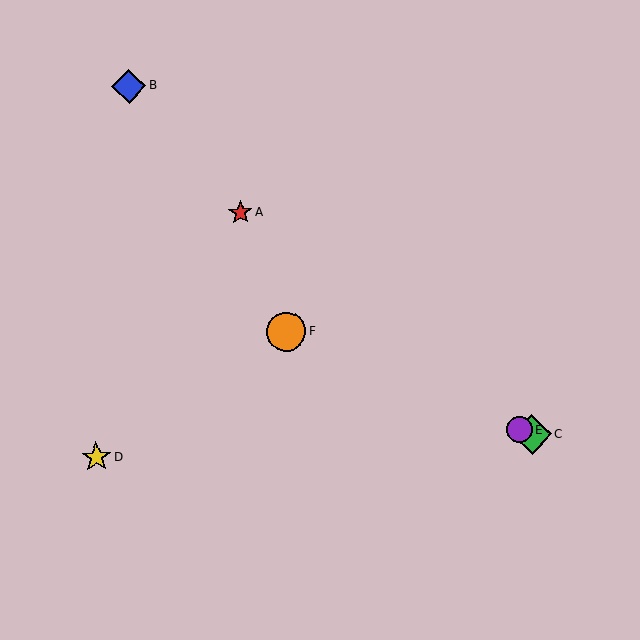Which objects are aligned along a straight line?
Objects C, E, F are aligned along a straight line.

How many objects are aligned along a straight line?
3 objects (C, E, F) are aligned along a straight line.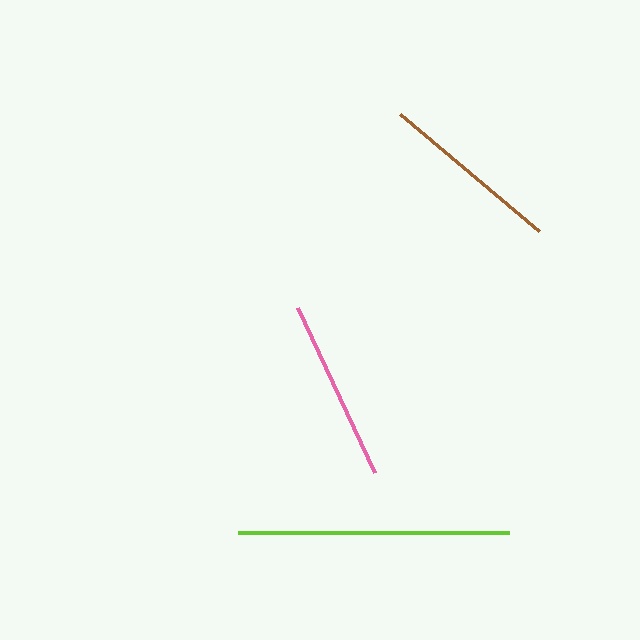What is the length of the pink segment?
The pink segment is approximately 181 pixels long.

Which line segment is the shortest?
The pink line is the shortest at approximately 181 pixels.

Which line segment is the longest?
The lime line is the longest at approximately 271 pixels.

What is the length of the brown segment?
The brown segment is approximately 182 pixels long.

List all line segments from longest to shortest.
From longest to shortest: lime, brown, pink.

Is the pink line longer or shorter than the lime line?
The lime line is longer than the pink line.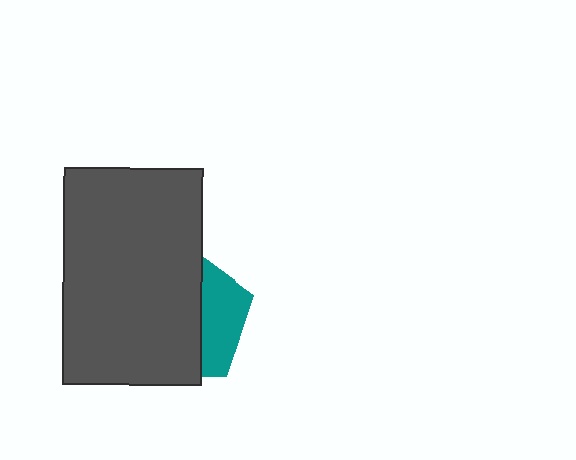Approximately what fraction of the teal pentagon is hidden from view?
Roughly 69% of the teal pentagon is hidden behind the dark gray rectangle.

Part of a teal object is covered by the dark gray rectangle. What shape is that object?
It is a pentagon.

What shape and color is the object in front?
The object in front is a dark gray rectangle.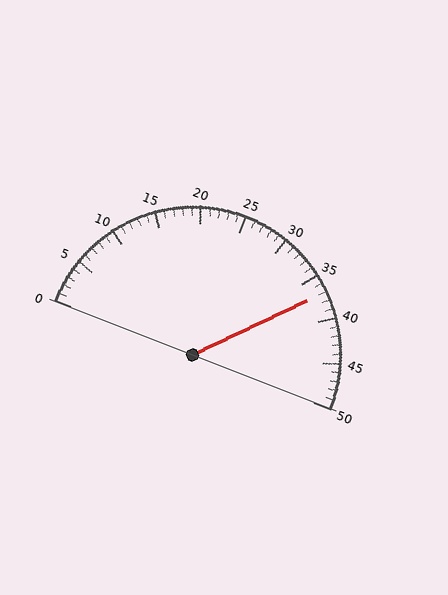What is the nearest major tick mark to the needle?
The nearest major tick mark is 35.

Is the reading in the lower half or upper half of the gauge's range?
The reading is in the upper half of the range (0 to 50).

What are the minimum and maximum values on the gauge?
The gauge ranges from 0 to 50.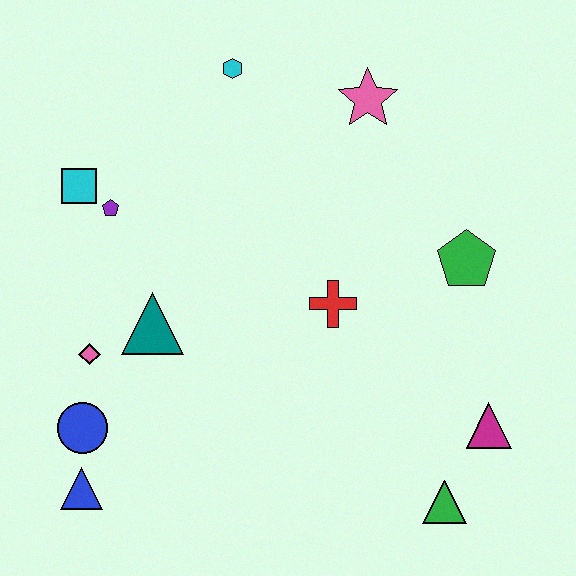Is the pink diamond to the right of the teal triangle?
No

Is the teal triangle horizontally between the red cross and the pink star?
No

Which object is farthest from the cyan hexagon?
The green triangle is farthest from the cyan hexagon.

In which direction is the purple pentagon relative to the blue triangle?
The purple pentagon is above the blue triangle.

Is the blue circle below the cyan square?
Yes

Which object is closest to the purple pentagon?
The cyan square is closest to the purple pentagon.